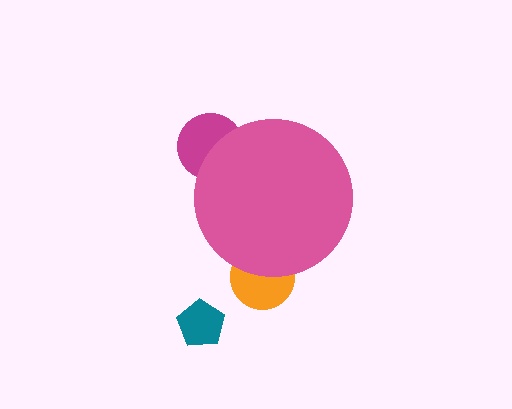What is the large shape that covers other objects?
A pink circle.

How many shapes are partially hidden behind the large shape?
2 shapes are partially hidden.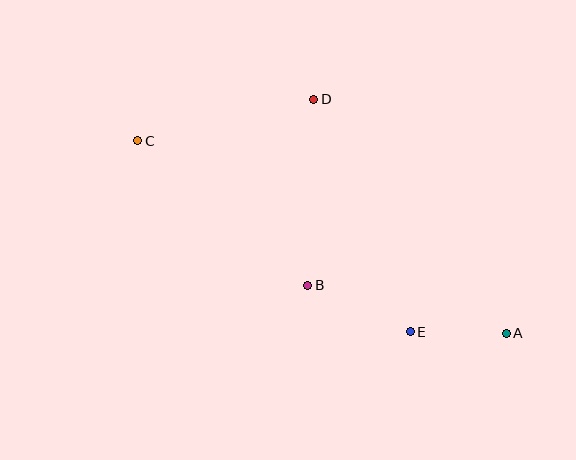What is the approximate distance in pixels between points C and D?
The distance between C and D is approximately 181 pixels.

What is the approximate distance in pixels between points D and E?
The distance between D and E is approximately 251 pixels.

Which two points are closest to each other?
Points A and E are closest to each other.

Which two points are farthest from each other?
Points A and C are farthest from each other.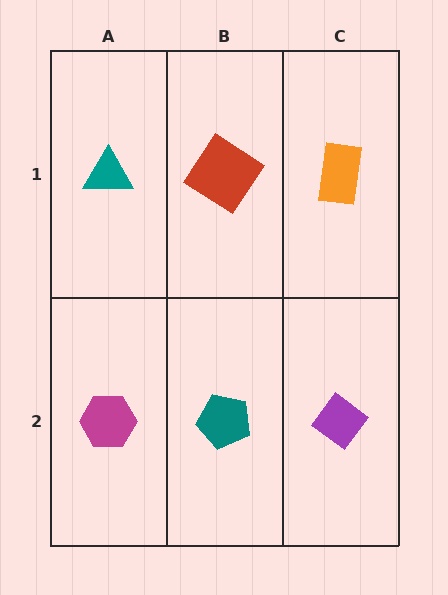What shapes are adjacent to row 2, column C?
An orange rectangle (row 1, column C), a teal pentagon (row 2, column B).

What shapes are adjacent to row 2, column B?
A red diamond (row 1, column B), a magenta hexagon (row 2, column A), a purple diamond (row 2, column C).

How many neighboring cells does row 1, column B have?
3.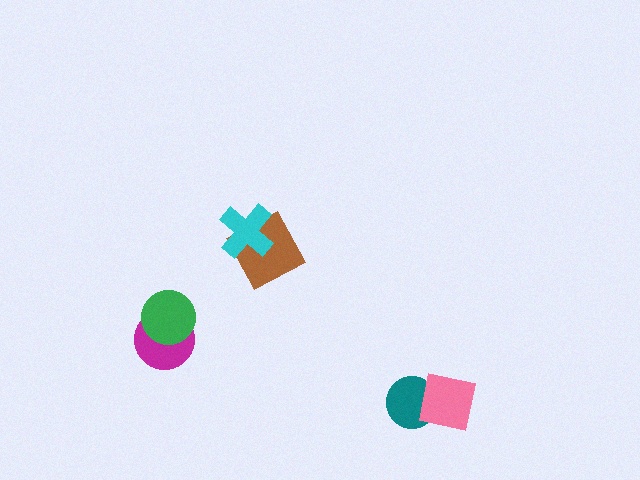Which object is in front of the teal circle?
The pink square is in front of the teal circle.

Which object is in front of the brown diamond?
The cyan cross is in front of the brown diamond.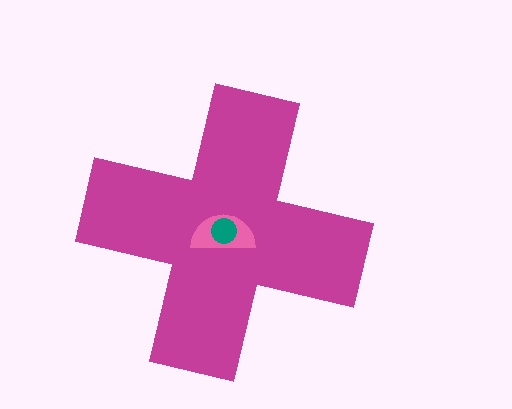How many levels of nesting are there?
3.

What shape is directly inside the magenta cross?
The pink semicircle.